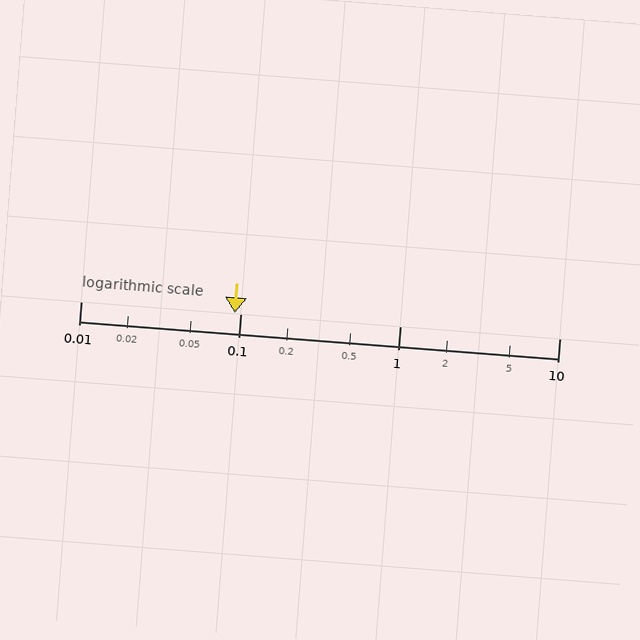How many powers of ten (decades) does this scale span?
The scale spans 3 decades, from 0.01 to 10.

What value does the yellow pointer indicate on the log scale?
The pointer indicates approximately 0.093.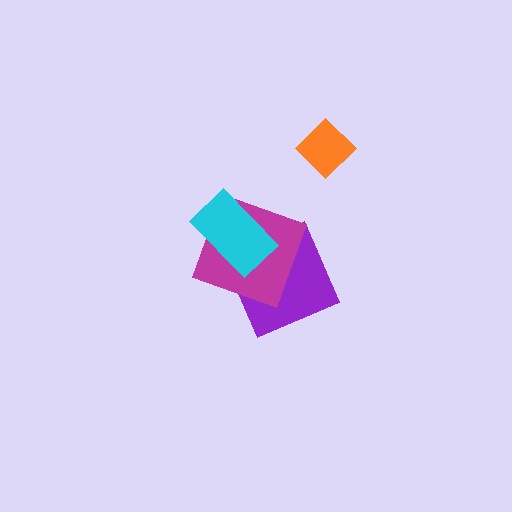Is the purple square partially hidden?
Yes, it is partially covered by another shape.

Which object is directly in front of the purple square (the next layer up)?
The magenta square is directly in front of the purple square.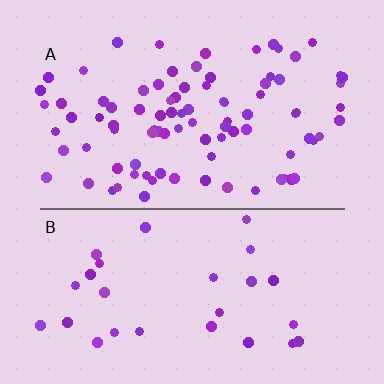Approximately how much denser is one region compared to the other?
Approximately 3.1× — region A over region B.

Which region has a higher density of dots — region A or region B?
A (the top).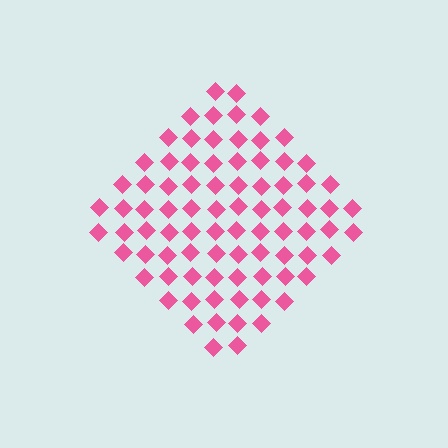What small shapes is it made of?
It is made of small diamonds.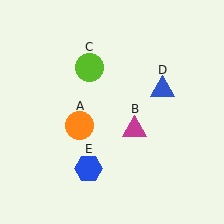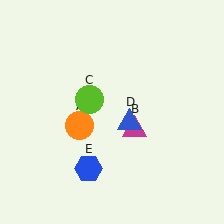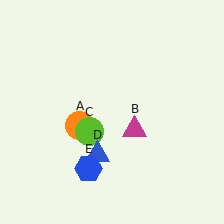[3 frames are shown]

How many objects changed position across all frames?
2 objects changed position: lime circle (object C), blue triangle (object D).